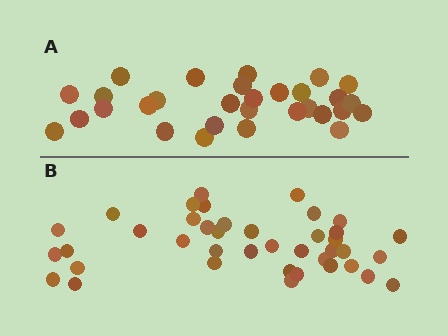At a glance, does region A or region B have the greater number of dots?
Region B (the bottom region) has more dots.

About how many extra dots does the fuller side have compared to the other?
Region B has roughly 10 or so more dots than region A.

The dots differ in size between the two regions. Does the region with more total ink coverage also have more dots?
No. Region A has more total ink coverage because its dots are larger, but region B actually contains more individual dots. Total area can be misleading — the number of items is what matters here.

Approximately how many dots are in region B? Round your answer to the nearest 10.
About 40 dots.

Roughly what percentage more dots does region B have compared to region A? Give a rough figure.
About 35% more.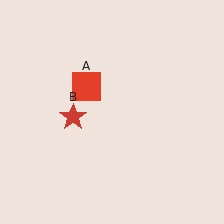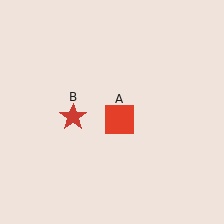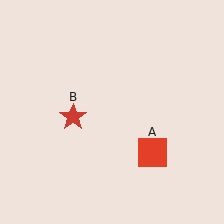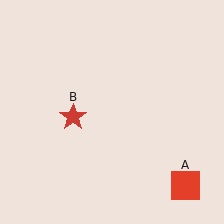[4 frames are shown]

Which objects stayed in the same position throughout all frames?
Red star (object B) remained stationary.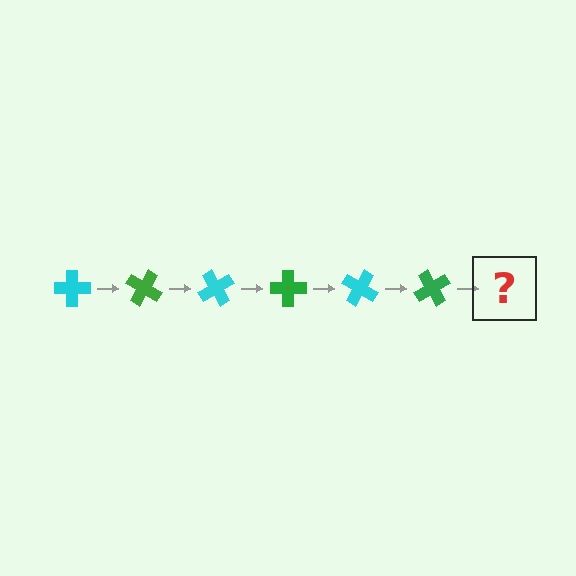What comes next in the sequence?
The next element should be a cyan cross, rotated 180 degrees from the start.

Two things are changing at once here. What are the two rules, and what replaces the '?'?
The two rules are that it rotates 30 degrees each step and the color cycles through cyan and green. The '?' should be a cyan cross, rotated 180 degrees from the start.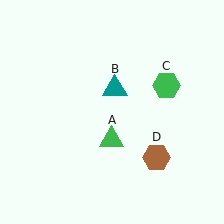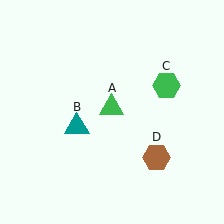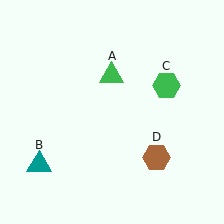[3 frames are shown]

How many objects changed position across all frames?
2 objects changed position: green triangle (object A), teal triangle (object B).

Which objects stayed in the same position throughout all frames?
Green hexagon (object C) and brown hexagon (object D) remained stationary.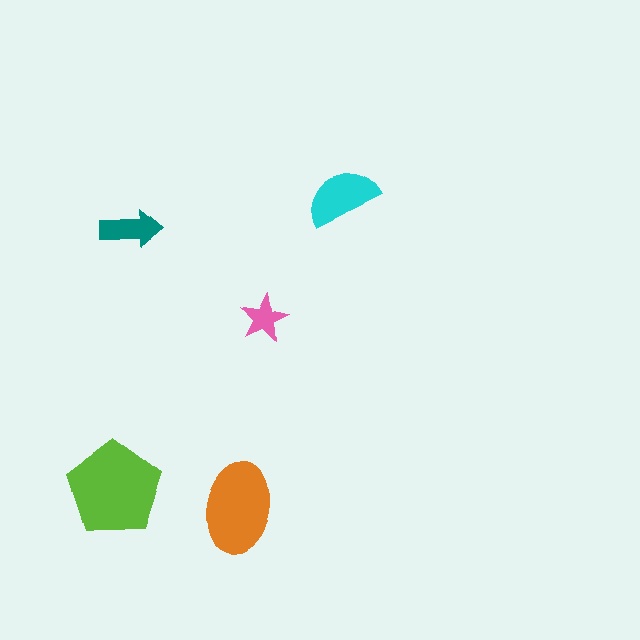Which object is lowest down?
The orange ellipse is bottommost.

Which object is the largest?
The lime pentagon.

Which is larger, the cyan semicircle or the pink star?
The cyan semicircle.